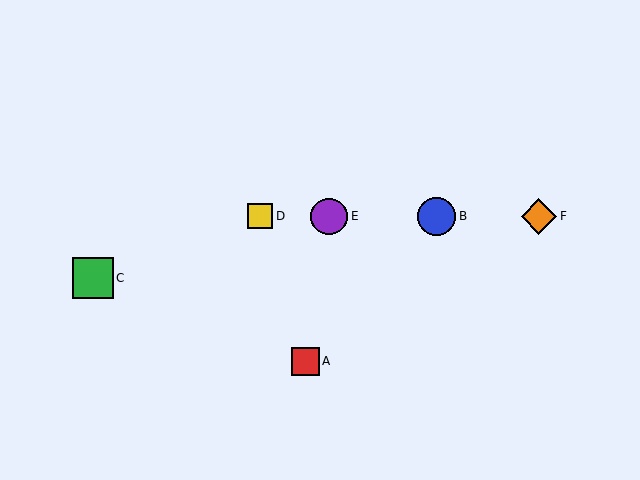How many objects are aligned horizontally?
4 objects (B, D, E, F) are aligned horizontally.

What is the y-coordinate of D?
Object D is at y≈216.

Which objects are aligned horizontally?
Objects B, D, E, F are aligned horizontally.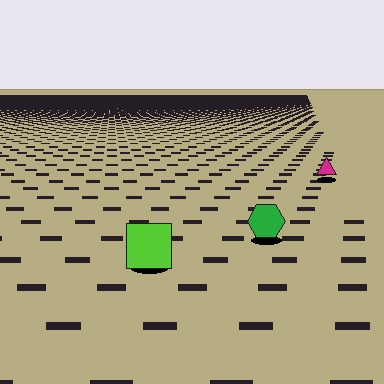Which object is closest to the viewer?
The lime square is closest. The texture marks near it are larger and more spread out.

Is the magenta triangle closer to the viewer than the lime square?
No. The lime square is closer — you can tell from the texture gradient: the ground texture is coarser near it.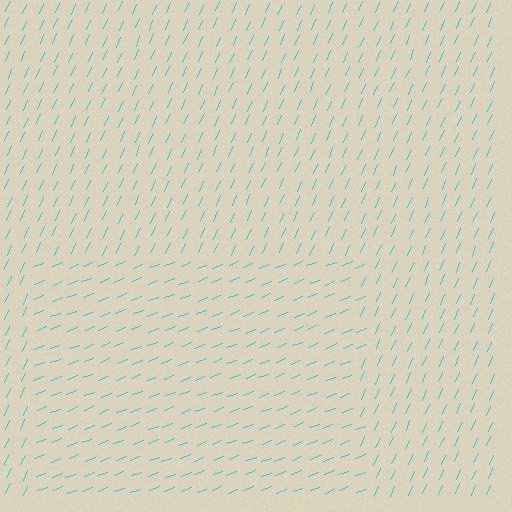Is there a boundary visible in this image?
Yes, there is a texture boundary formed by a change in line orientation.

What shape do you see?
I see a rectangle.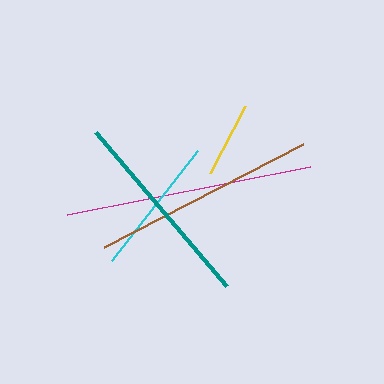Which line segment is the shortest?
The yellow line is the shortest at approximately 76 pixels.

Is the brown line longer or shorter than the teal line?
The brown line is longer than the teal line.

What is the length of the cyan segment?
The cyan segment is approximately 139 pixels long.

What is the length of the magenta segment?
The magenta segment is approximately 248 pixels long.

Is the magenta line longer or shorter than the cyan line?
The magenta line is longer than the cyan line.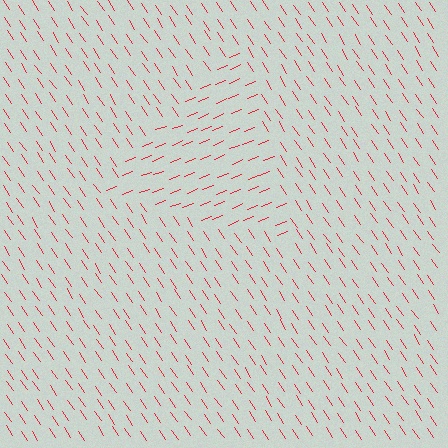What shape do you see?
I see a triangle.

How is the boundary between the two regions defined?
The boundary is defined purely by a change in line orientation (approximately 78 degrees difference). All lines are the same color and thickness.